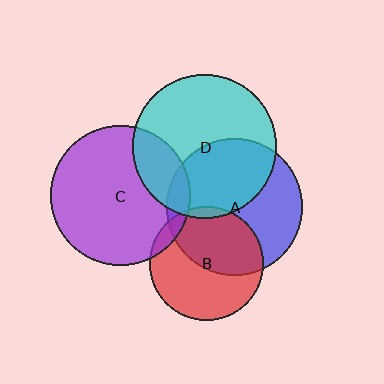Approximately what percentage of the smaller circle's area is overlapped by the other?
Approximately 20%.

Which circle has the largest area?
Circle D (cyan).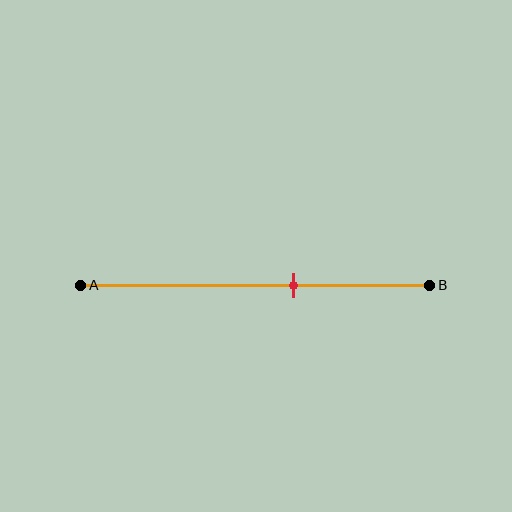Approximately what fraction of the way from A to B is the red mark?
The red mark is approximately 60% of the way from A to B.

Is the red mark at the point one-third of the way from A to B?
No, the mark is at about 60% from A, not at the 33% one-third point.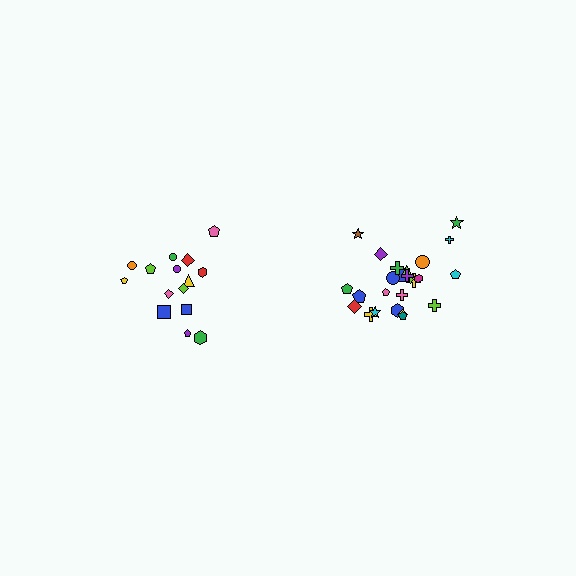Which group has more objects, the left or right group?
The right group.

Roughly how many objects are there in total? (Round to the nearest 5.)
Roughly 40 objects in total.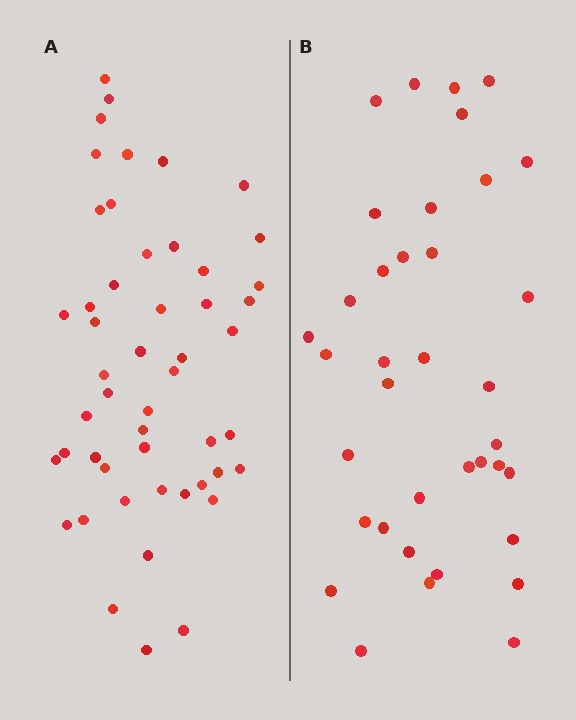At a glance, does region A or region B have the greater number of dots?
Region A (the left region) has more dots.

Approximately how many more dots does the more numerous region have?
Region A has approximately 15 more dots than region B.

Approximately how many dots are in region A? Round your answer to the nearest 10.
About 50 dots.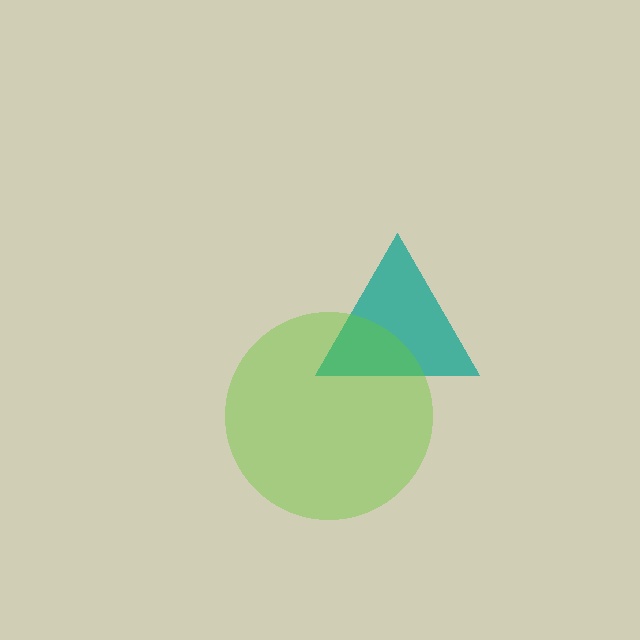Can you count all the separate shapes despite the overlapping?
Yes, there are 2 separate shapes.